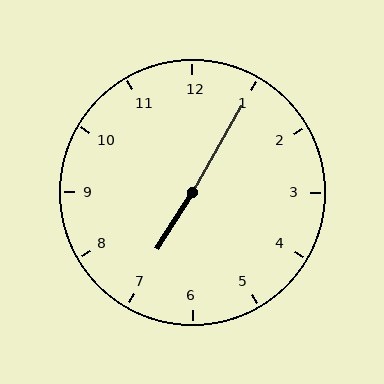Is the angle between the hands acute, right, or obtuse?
It is obtuse.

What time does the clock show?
7:05.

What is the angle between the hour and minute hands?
Approximately 178 degrees.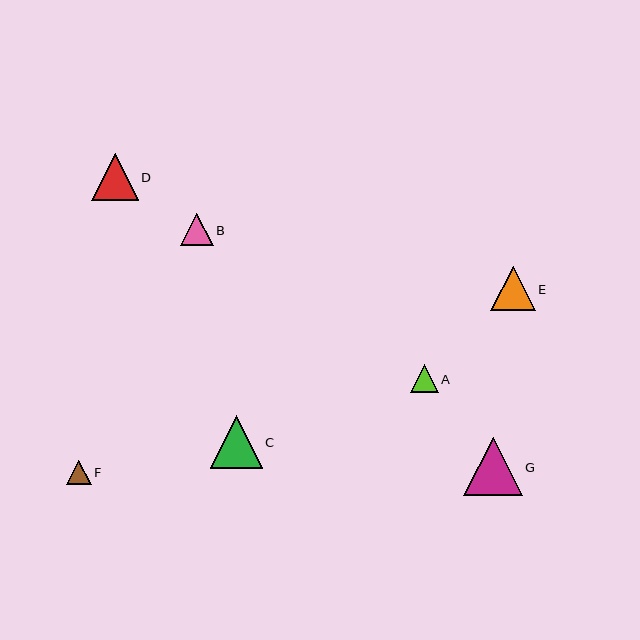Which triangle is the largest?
Triangle G is the largest with a size of approximately 59 pixels.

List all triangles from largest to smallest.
From largest to smallest: G, C, D, E, B, A, F.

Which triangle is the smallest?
Triangle F is the smallest with a size of approximately 25 pixels.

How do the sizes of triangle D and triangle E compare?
Triangle D and triangle E are approximately the same size.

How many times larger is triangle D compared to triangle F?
Triangle D is approximately 1.9 times the size of triangle F.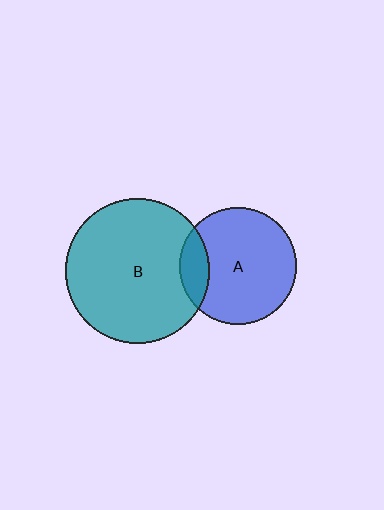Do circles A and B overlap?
Yes.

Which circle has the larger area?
Circle B (teal).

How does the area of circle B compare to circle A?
Approximately 1.5 times.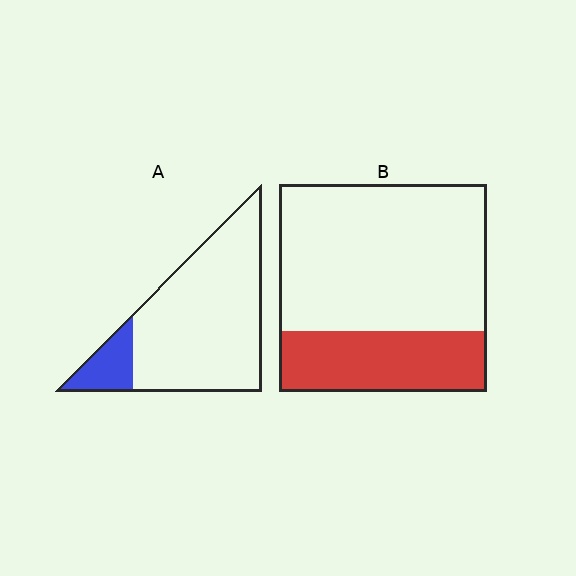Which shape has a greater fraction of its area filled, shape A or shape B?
Shape B.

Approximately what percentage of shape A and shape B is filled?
A is approximately 15% and B is approximately 30%.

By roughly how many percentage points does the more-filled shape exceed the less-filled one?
By roughly 15 percentage points (B over A).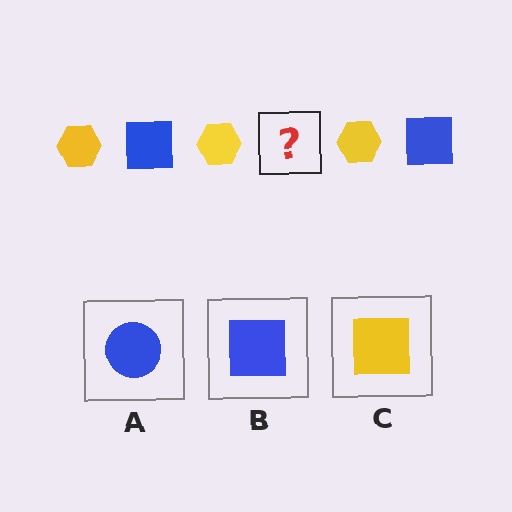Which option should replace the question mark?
Option B.